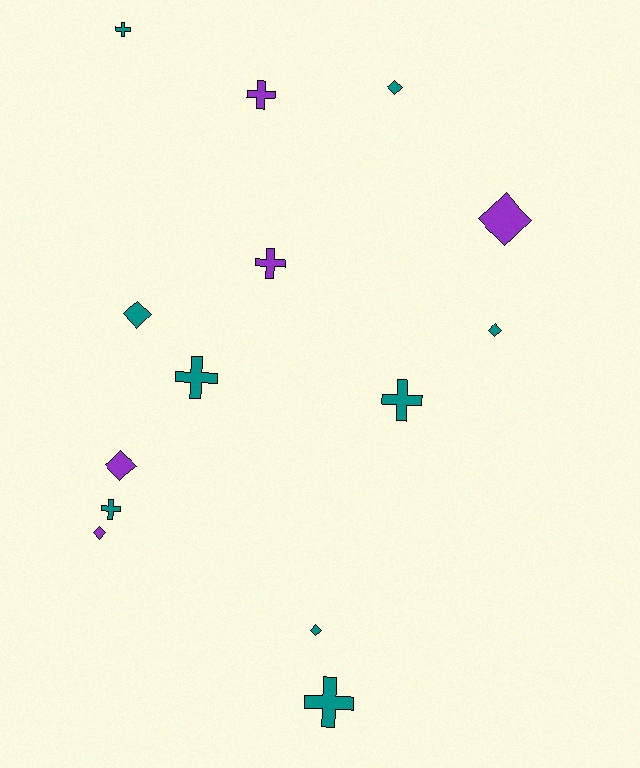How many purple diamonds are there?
There are 3 purple diamonds.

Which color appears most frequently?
Teal, with 9 objects.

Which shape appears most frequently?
Cross, with 7 objects.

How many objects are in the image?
There are 14 objects.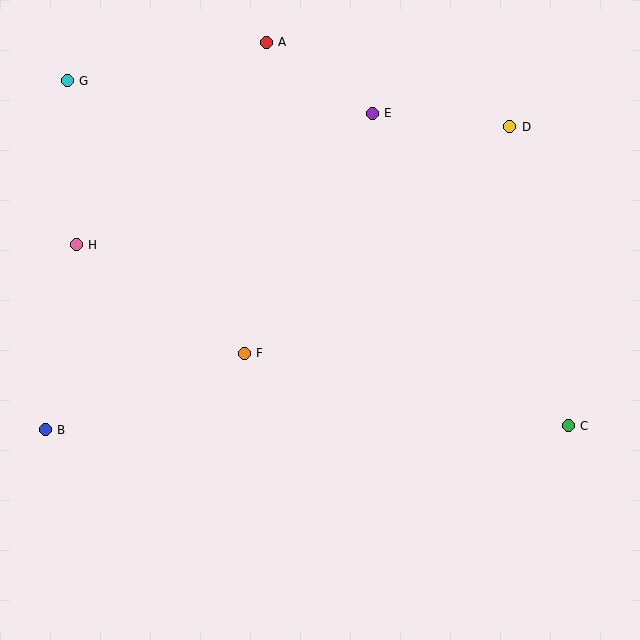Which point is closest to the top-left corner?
Point G is closest to the top-left corner.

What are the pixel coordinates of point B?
Point B is at (45, 430).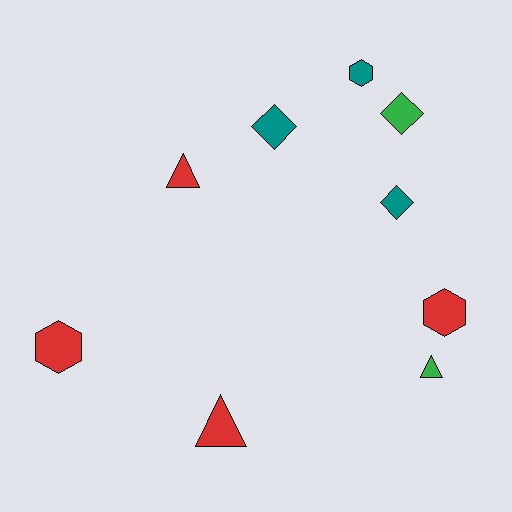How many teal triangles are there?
There are no teal triangles.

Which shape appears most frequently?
Triangle, with 3 objects.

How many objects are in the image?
There are 9 objects.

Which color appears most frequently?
Red, with 4 objects.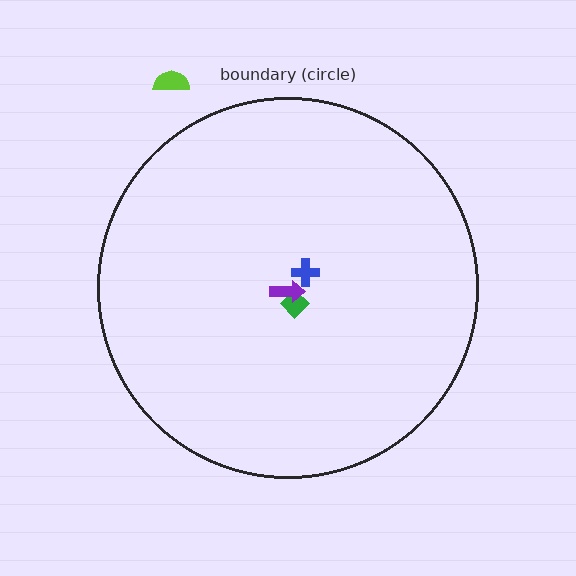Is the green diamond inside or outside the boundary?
Inside.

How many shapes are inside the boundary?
3 inside, 1 outside.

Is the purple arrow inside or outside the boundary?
Inside.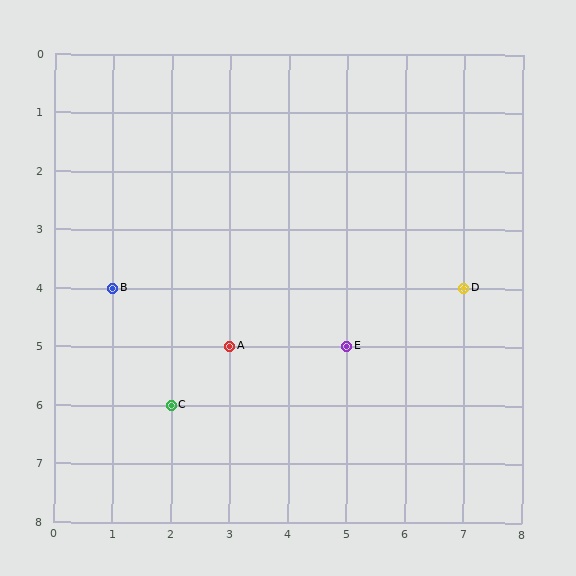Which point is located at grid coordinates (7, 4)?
Point D is at (7, 4).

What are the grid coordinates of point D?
Point D is at grid coordinates (7, 4).